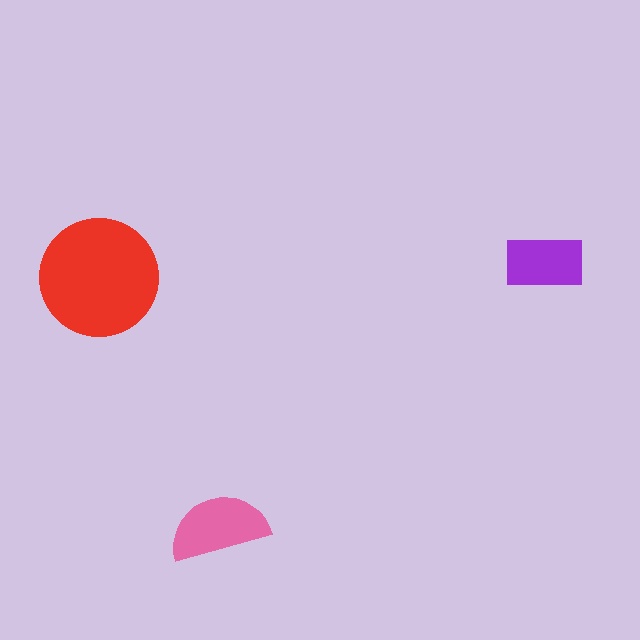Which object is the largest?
The red circle.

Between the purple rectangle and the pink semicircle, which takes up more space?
The pink semicircle.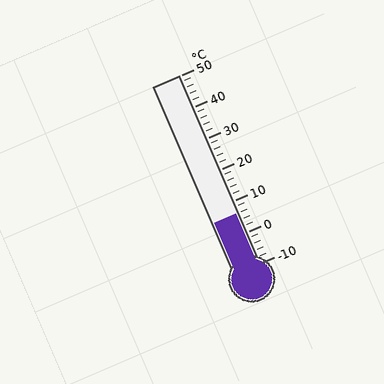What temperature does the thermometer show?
The thermometer shows approximately 6°C.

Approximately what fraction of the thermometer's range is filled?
The thermometer is filled to approximately 25% of its range.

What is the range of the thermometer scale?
The thermometer scale ranges from -10°C to 50°C.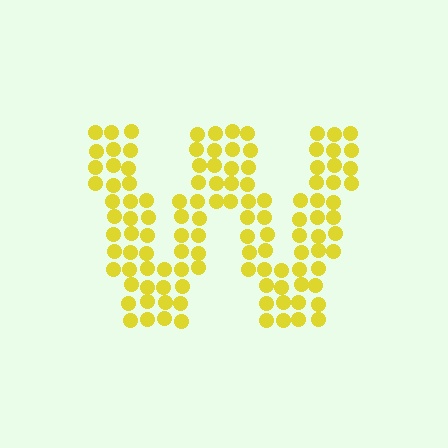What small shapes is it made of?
It is made of small circles.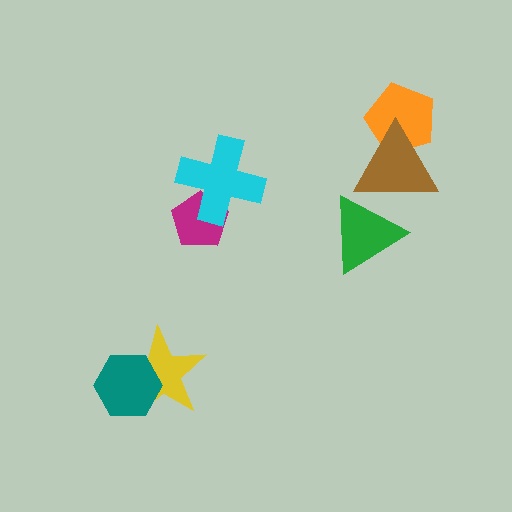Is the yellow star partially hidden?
Yes, it is partially covered by another shape.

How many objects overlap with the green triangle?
1 object overlaps with the green triangle.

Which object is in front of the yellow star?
The teal hexagon is in front of the yellow star.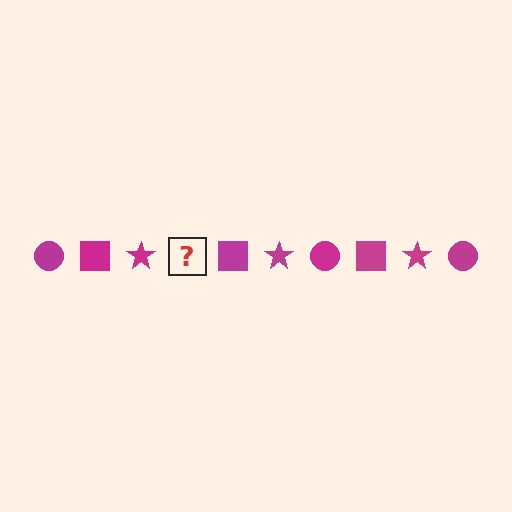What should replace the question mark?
The question mark should be replaced with a magenta circle.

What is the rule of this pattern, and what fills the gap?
The rule is that the pattern cycles through circle, square, star shapes in magenta. The gap should be filled with a magenta circle.